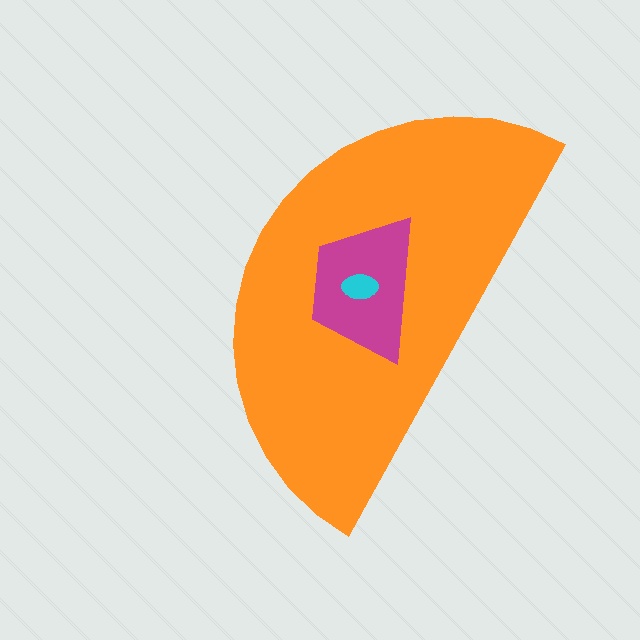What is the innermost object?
The cyan ellipse.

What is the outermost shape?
The orange semicircle.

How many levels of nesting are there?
3.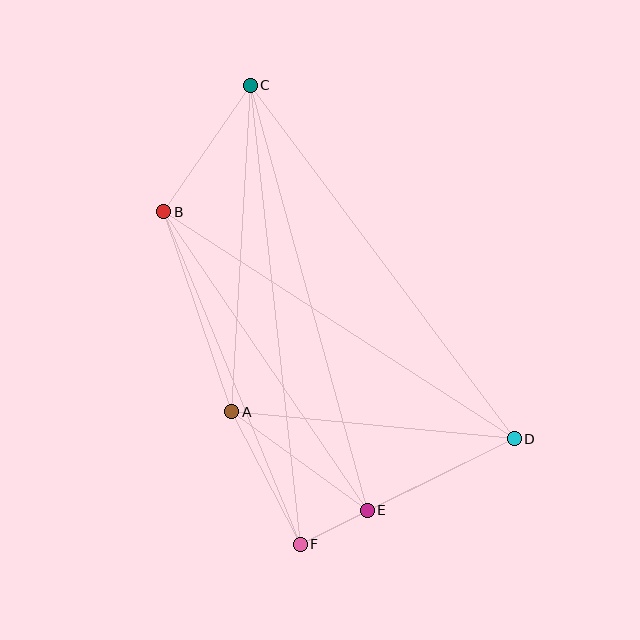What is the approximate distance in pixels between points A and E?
The distance between A and E is approximately 167 pixels.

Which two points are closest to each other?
Points E and F are closest to each other.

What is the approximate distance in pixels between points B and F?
The distance between B and F is approximately 359 pixels.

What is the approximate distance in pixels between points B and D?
The distance between B and D is approximately 417 pixels.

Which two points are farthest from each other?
Points C and F are farthest from each other.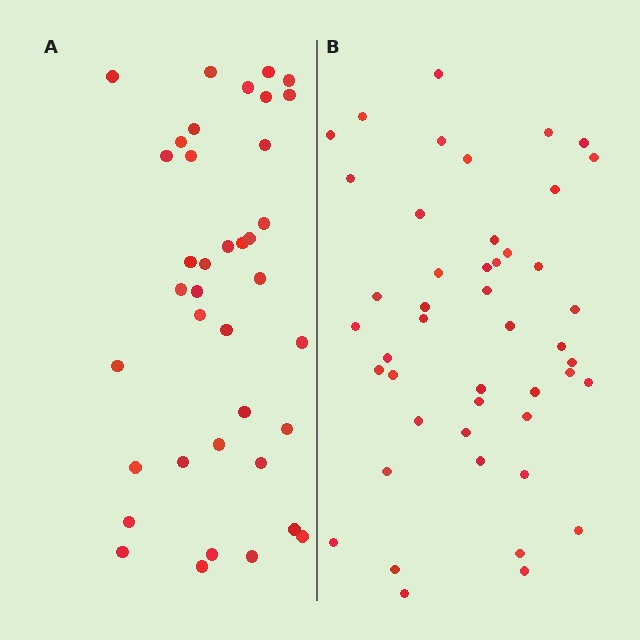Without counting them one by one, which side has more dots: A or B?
Region B (the right region) has more dots.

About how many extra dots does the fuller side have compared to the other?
Region B has roughly 8 or so more dots than region A.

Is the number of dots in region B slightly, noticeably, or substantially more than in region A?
Region B has only slightly more — the two regions are fairly close. The ratio is roughly 1.2 to 1.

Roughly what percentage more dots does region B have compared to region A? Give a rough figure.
About 20% more.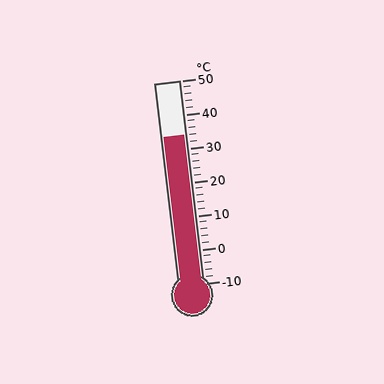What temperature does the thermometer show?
The thermometer shows approximately 34°C.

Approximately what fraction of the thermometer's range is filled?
The thermometer is filled to approximately 75% of its range.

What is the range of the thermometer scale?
The thermometer scale ranges from -10°C to 50°C.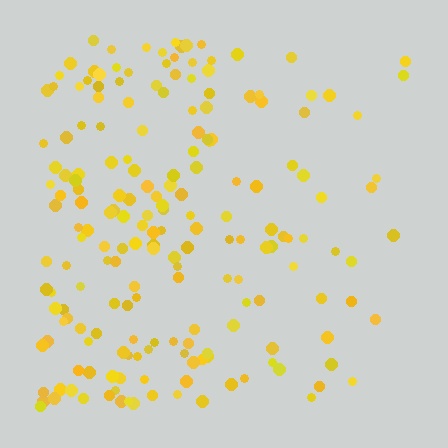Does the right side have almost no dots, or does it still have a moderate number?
Still a moderate number, just noticeably fewer than the left.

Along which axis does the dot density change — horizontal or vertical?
Horizontal.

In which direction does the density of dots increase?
From right to left, with the left side densest.